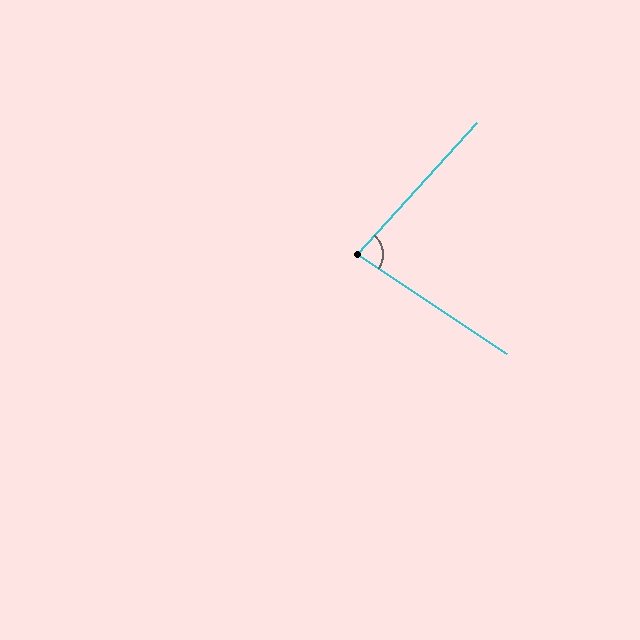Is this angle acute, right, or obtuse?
It is acute.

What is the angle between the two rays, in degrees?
Approximately 81 degrees.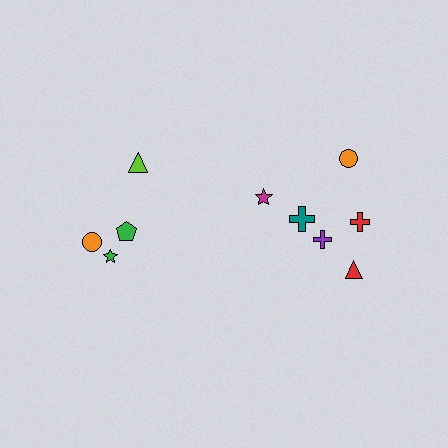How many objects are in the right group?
There are 6 objects.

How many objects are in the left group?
There are 4 objects.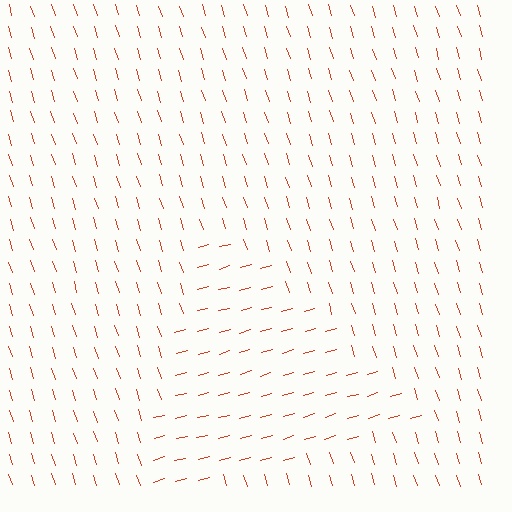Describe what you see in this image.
The image is filled with small red line segments. A triangle region in the image has lines oriented differently from the surrounding lines, creating a visible texture boundary.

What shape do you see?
I see a triangle.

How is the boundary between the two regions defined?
The boundary is defined purely by a change in line orientation (approximately 88 degrees difference). All lines are the same color and thickness.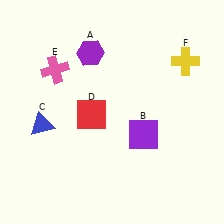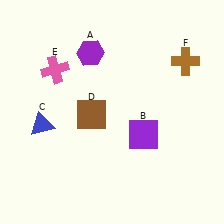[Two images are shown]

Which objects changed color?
D changed from red to brown. F changed from yellow to brown.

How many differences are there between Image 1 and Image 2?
There are 2 differences between the two images.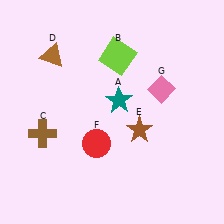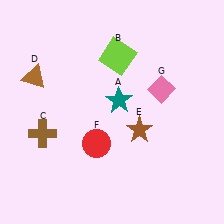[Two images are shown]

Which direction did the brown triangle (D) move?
The brown triangle (D) moved down.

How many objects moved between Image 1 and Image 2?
1 object moved between the two images.